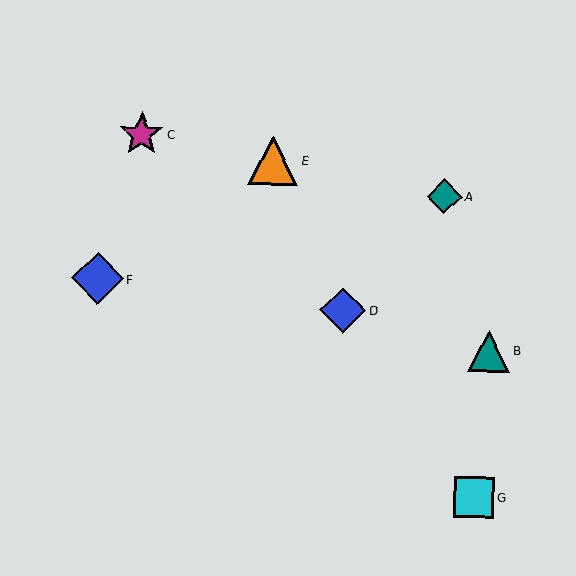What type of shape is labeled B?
Shape B is a teal triangle.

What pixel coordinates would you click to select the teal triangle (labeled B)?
Click at (489, 351) to select the teal triangle B.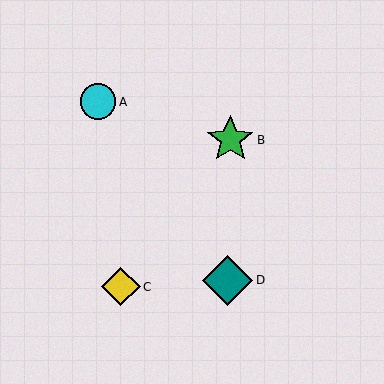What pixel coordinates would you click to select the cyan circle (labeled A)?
Click at (98, 102) to select the cyan circle A.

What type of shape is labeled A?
Shape A is a cyan circle.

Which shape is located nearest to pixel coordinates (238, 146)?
The green star (labeled B) at (230, 140) is nearest to that location.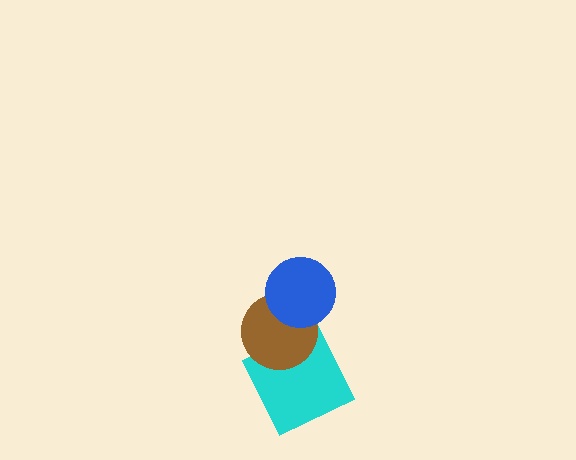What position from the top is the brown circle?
The brown circle is 2nd from the top.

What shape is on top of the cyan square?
The brown circle is on top of the cyan square.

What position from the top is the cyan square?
The cyan square is 3rd from the top.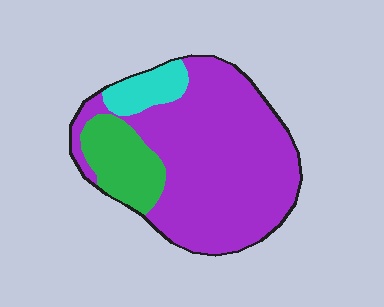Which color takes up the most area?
Purple, at roughly 75%.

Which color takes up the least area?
Cyan, at roughly 10%.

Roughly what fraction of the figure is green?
Green covers 17% of the figure.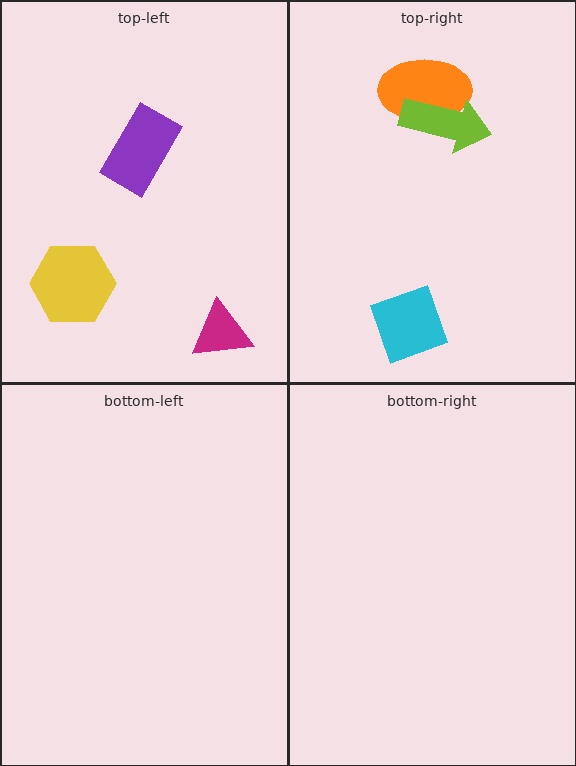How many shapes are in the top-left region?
3.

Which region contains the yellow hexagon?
The top-left region.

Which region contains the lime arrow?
The top-right region.